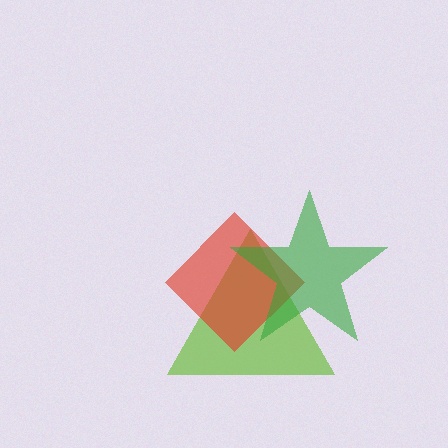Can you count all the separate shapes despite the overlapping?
Yes, there are 3 separate shapes.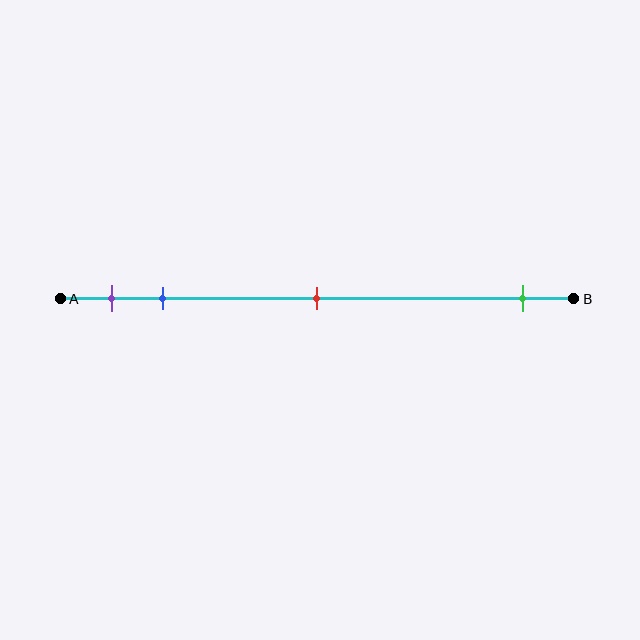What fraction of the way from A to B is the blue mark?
The blue mark is approximately 20% (0.2) of the way from A to B.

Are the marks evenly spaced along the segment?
No, the marks are not evenly spaced.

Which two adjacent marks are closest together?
The purple and blue marks are the closest adjacent pair.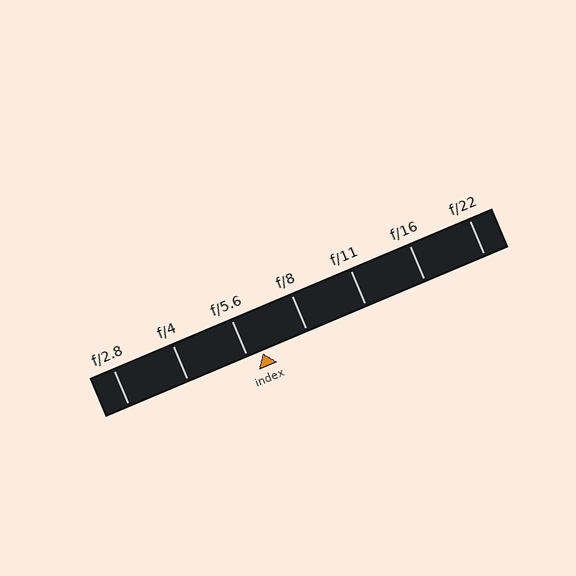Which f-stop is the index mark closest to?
The index mark is closest to f/5.6.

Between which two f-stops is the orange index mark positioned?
The index mark is between f/5.6 and f/8.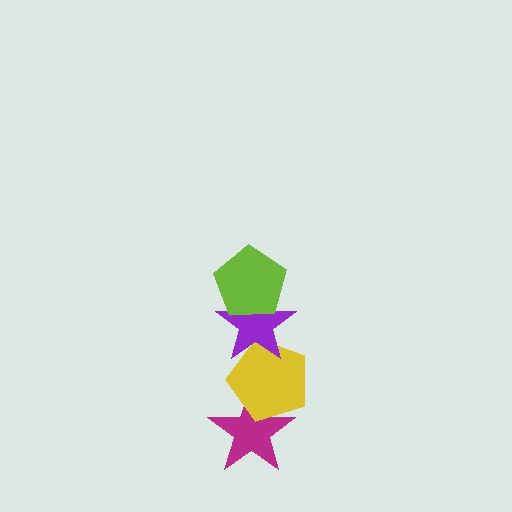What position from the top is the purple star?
The purple star is 2nd from the top.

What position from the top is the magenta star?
The magenta star is 4th from the top.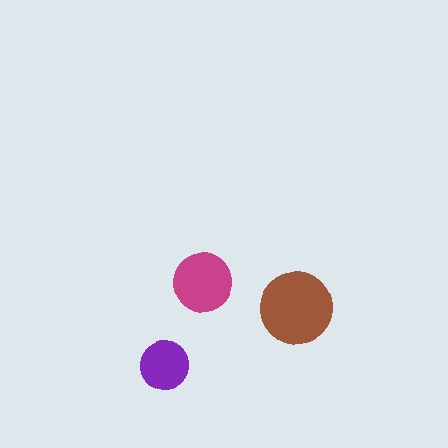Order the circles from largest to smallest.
the brown one, the magenta one, the purple one.